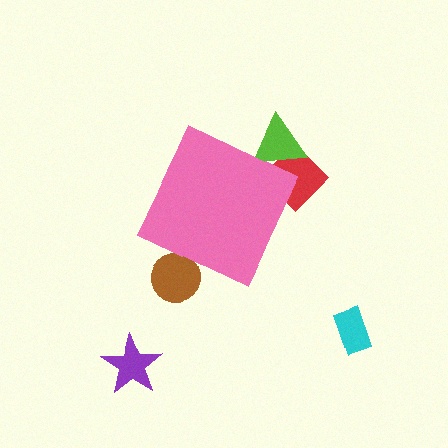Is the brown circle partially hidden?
Yes, the brown circle is partially hidden behind the pink diamond.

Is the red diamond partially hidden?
Yes, the red diamond is partially hidden behind the pink diamond.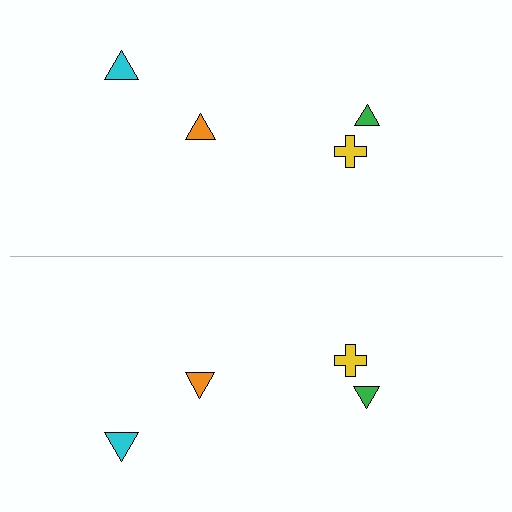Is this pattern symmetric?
Yes, this pattern has bilateral (reflection) symmetry.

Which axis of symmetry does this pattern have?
The pattern has a horizontal axis of symmetry running through the center of the image.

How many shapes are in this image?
There are 8 shapes in this image.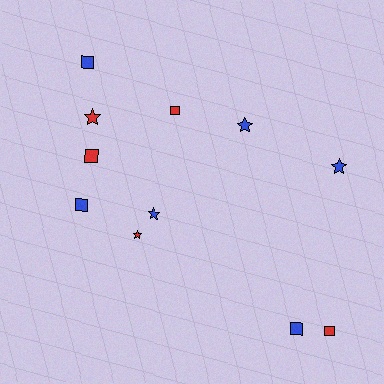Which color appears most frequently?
Blue, with 6 objects.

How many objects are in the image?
There are 11 objects.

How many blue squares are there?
There are 3 blue squares.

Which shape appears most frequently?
Square, with 6 objects.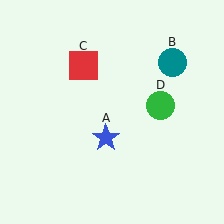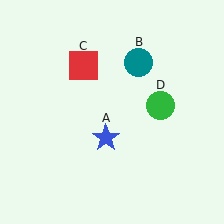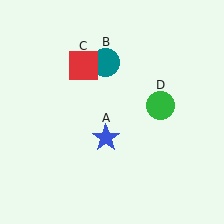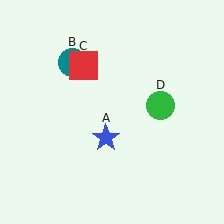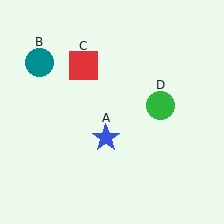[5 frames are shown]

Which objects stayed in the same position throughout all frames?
Blue star (object A) and red square (object C) and green circle (object D) remained stationary.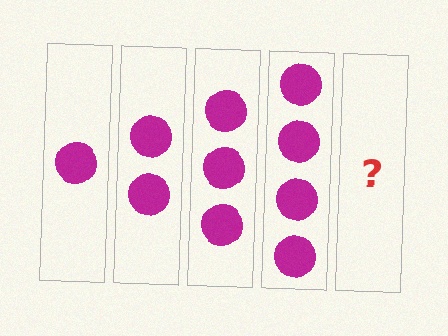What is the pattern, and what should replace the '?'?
The pattern is that each step adds one more circle. The '?' should be 5 circles.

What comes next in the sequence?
The next element should be 5 circles.